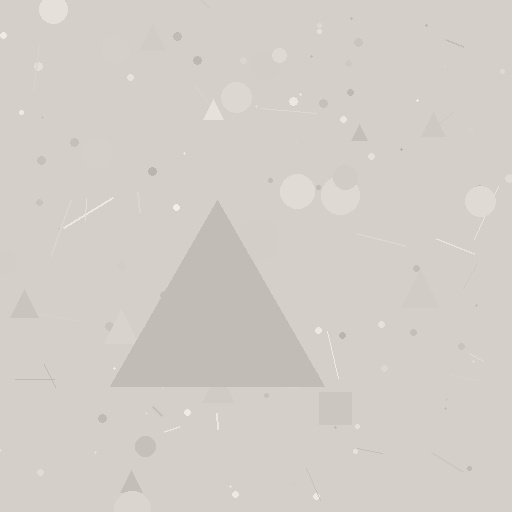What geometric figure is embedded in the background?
A triangle is embedded in the background.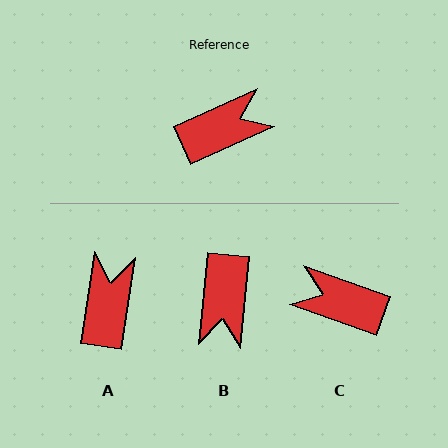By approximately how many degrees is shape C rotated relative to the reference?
Approximately 136 degrees counter-clockwise.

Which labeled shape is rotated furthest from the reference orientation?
C, about 136 degrees away.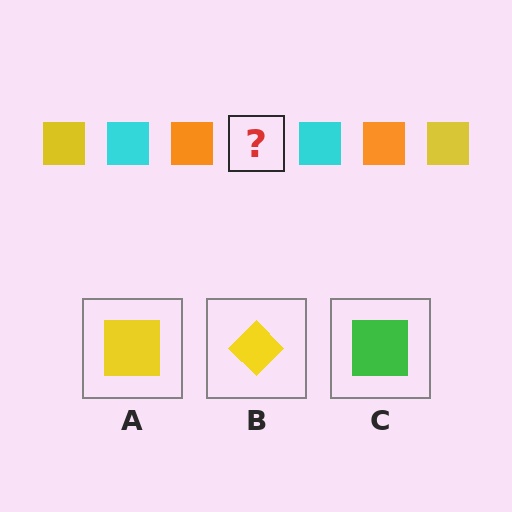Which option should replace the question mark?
Option A.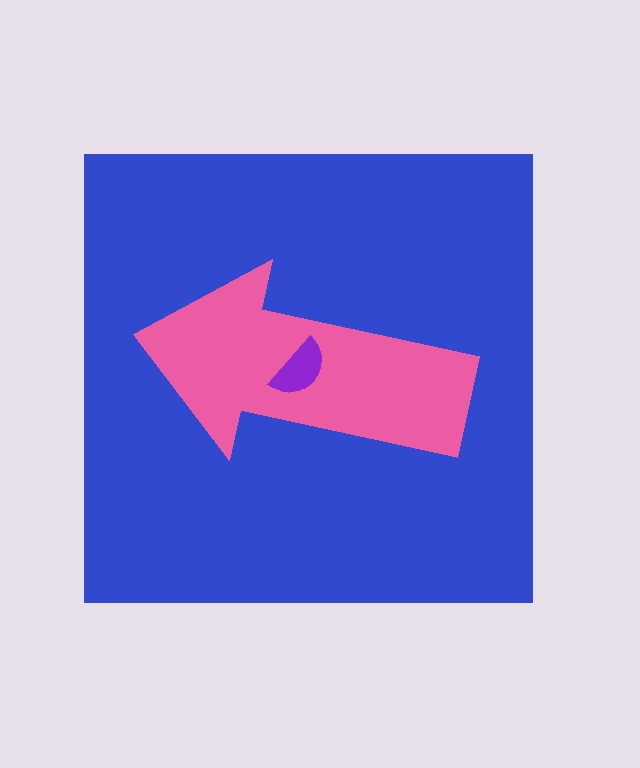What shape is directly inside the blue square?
The pink arrow.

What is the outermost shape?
The blue square.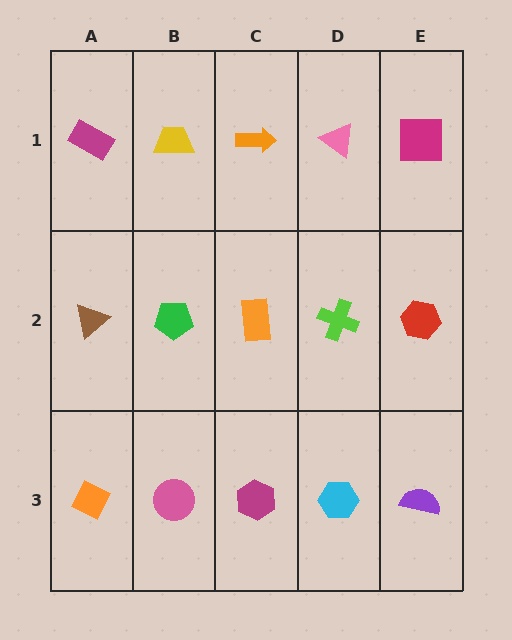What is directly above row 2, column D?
A pink triangle.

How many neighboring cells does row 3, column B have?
3.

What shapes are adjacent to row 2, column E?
A magenta square (row 1, column E), a purple semicircle (row 3, column E), a lime cross (row 2, column D).